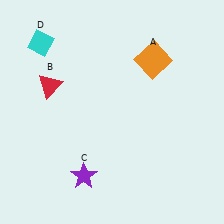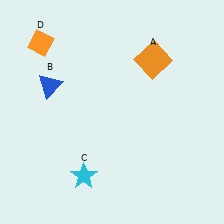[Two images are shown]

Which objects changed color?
B changed from red to blue. C changed from purple to cyan. D changed from cyan to orange.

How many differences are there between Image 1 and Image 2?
There are 3 differences between the two images.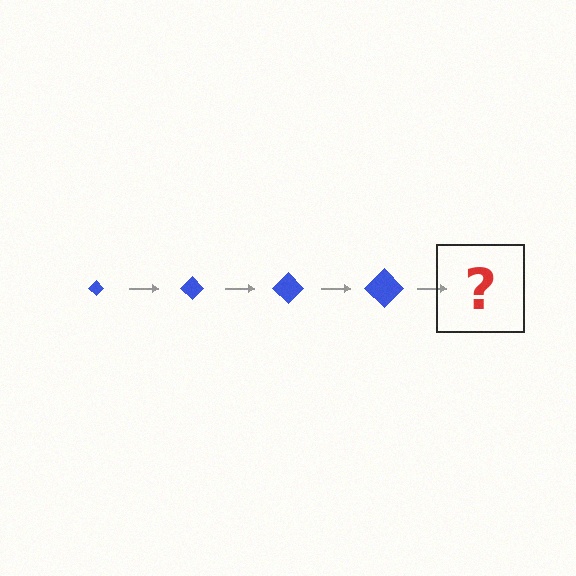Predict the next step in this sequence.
The next step is a blue diamond, larger than the previous one.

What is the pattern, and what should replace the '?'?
The pattern is that the diamond gets progressively larger each step. The '?' should be a blue diamond, larger than the previous one.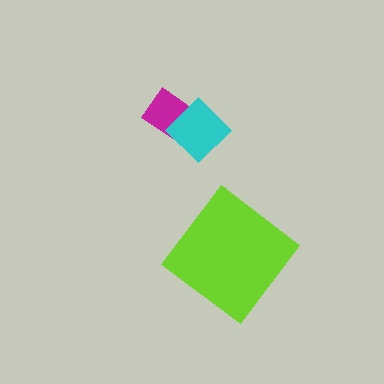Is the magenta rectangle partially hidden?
Yes, it is partially covered by another shape.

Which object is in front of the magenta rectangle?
The cyan diamond is in front of the magenta rectangle.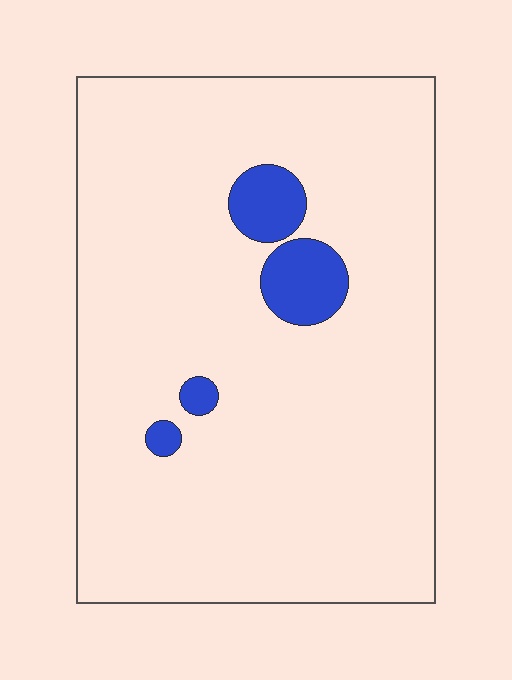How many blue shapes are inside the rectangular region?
4.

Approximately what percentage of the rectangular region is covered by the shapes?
Approximately 5%.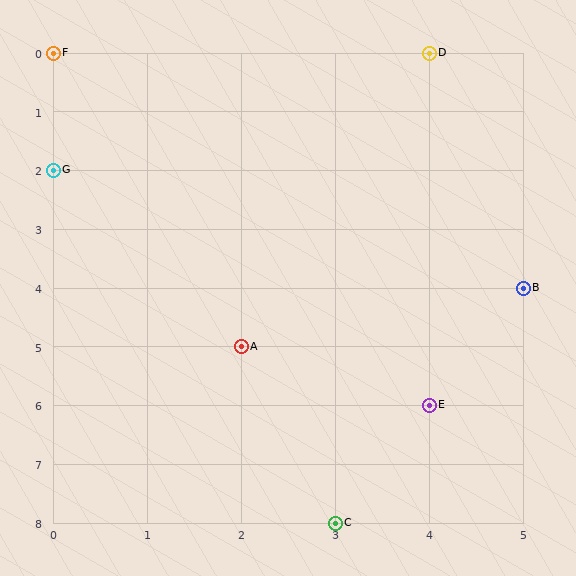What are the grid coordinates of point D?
Point D is at grid coordinates (4, 0).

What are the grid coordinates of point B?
Point B is at grid coordinates (5, 4).